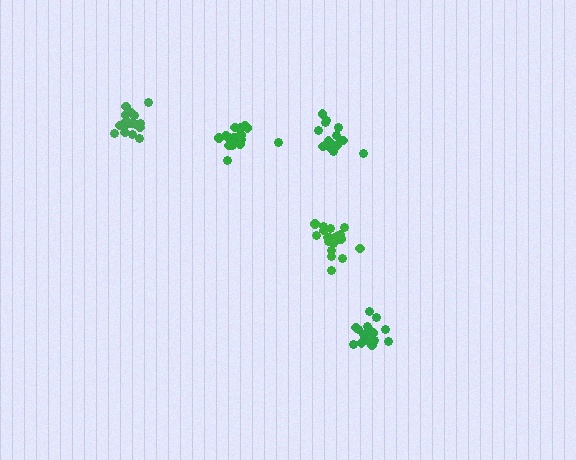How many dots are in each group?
Group 1: 17 dots, Group 2: 16 dots, Group 3: 15 dots, Group 4: 20 dots, Group 5: 17 dots (85 total).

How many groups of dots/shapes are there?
There are 5 groups.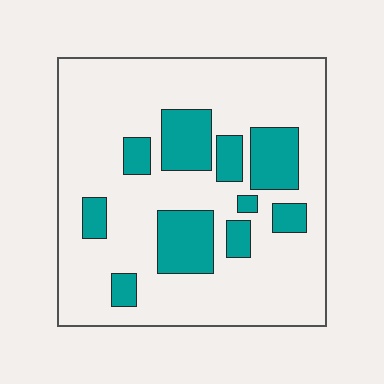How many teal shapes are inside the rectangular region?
10.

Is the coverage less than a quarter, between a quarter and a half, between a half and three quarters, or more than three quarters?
Less than a quarter.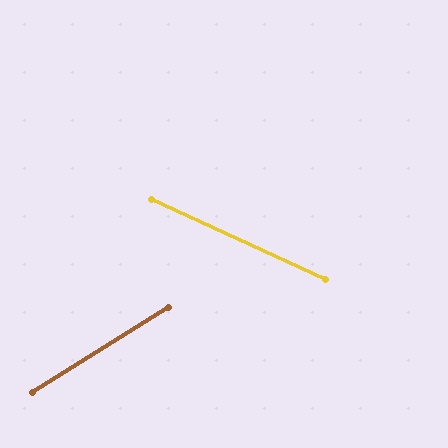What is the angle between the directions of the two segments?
Approximately 57 degrees.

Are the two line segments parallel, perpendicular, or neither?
Neither parallel nor perpendicular — they differ by about 57°.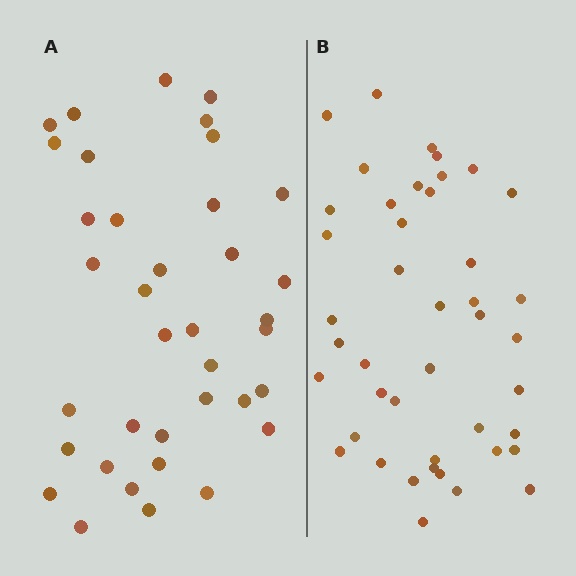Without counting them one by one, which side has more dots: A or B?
Region B (the right region) has more dots.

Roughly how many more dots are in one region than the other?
Region B has about 6 more dots than region A.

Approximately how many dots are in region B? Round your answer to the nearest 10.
About 40 dots. (The exact count is 43, which rounds to 40.)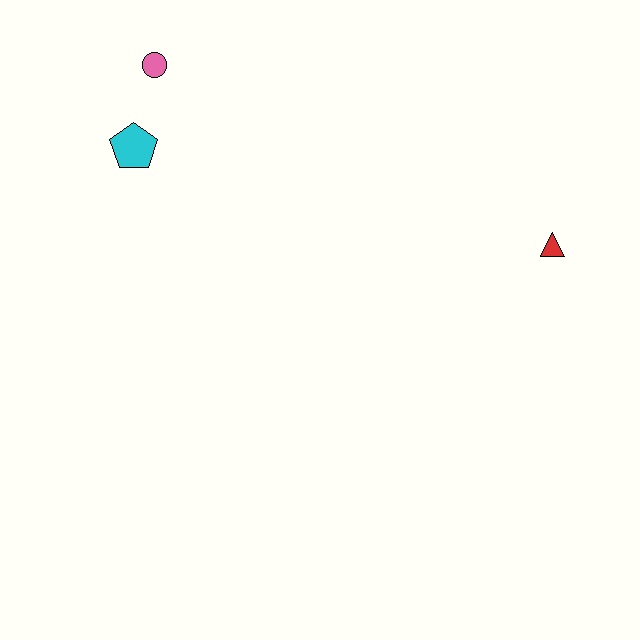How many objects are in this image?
There are 3 objects.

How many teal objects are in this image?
There are no teal objects.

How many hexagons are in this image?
There are no hexagons.